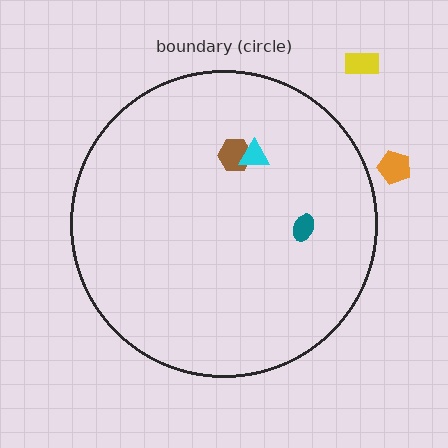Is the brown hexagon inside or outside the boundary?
Inside.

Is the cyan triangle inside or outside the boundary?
Inside.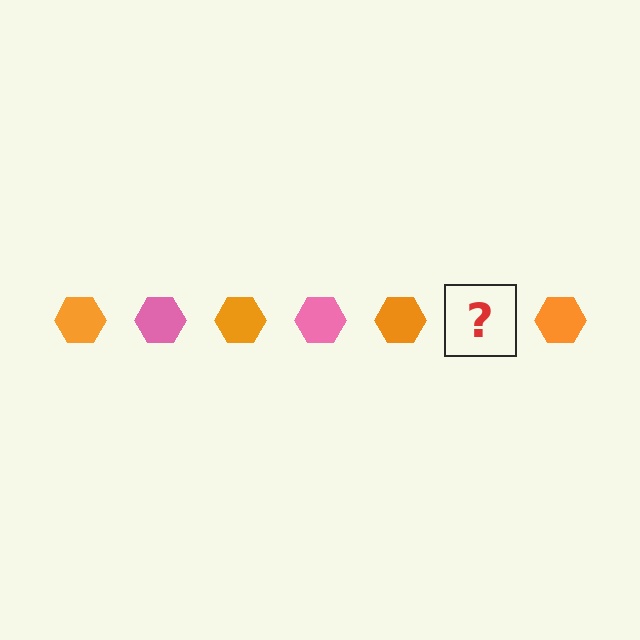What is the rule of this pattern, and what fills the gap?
The rule is that the pattern cycles through orange, pink hexagons. The gap should be filled with a pink hexagon.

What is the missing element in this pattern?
The missing element is a pink hexagon.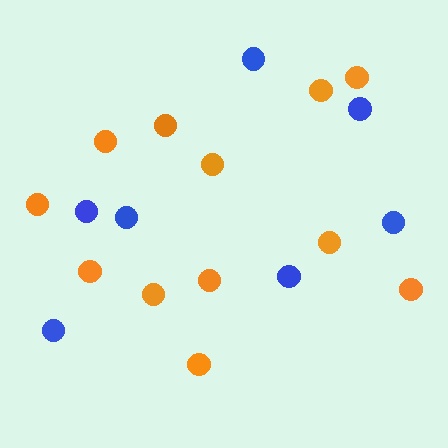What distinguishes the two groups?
There are 2 groups: one group of blue circles (7) and one group of orange circles (12).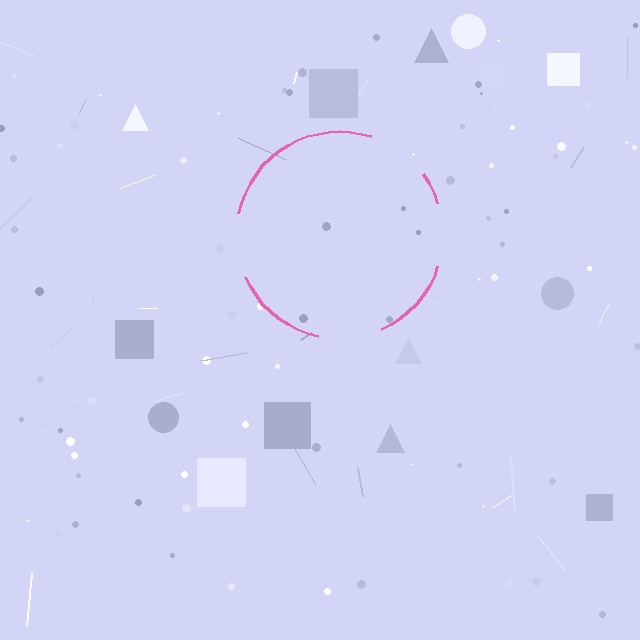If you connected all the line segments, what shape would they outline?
They would outline a circle.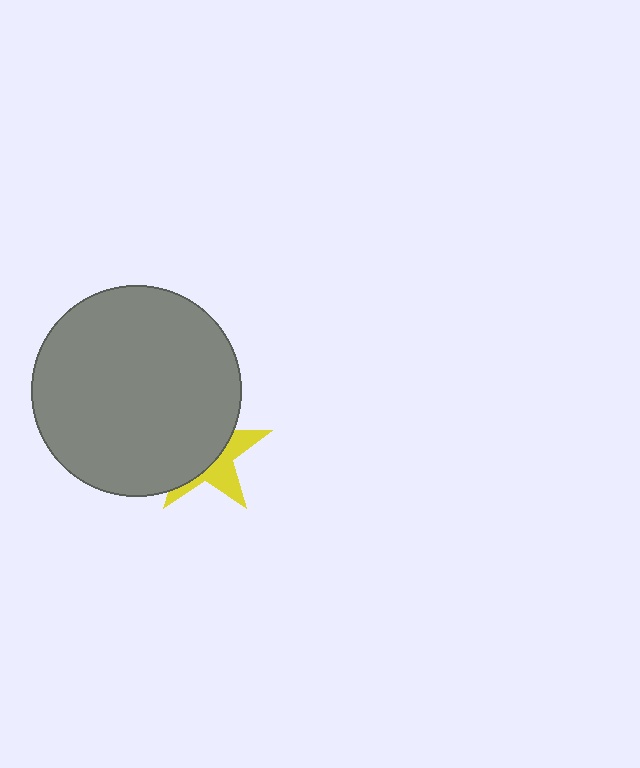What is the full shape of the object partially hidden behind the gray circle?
The partially hidden object is a yellow star.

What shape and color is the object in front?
The object in front is a gray circle.